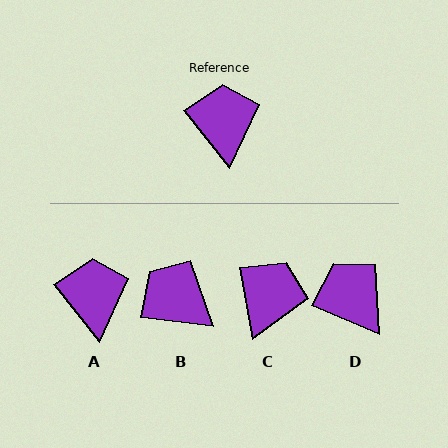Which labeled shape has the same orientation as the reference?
A.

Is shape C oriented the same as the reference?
No, it is off by about 29 degrees.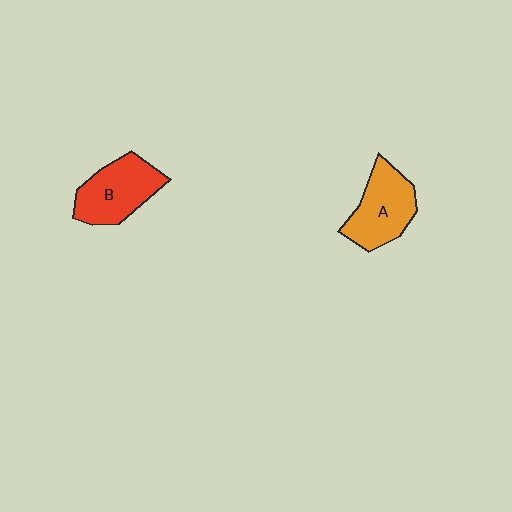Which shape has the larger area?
Shape B (red).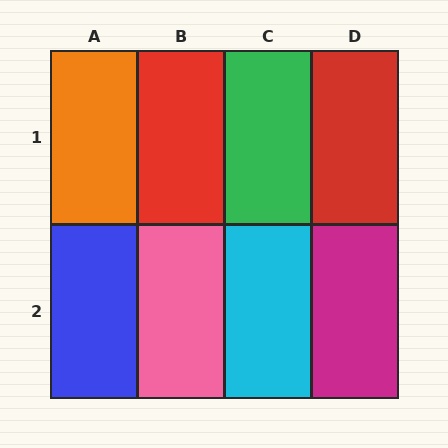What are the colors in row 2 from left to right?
Blue, pink, cyan, magenta.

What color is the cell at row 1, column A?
Orange.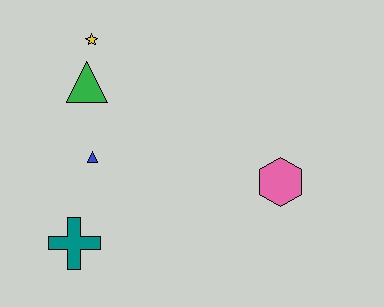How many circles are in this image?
There are no circles.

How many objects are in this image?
There are 5 objects.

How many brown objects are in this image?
There are no brown objects.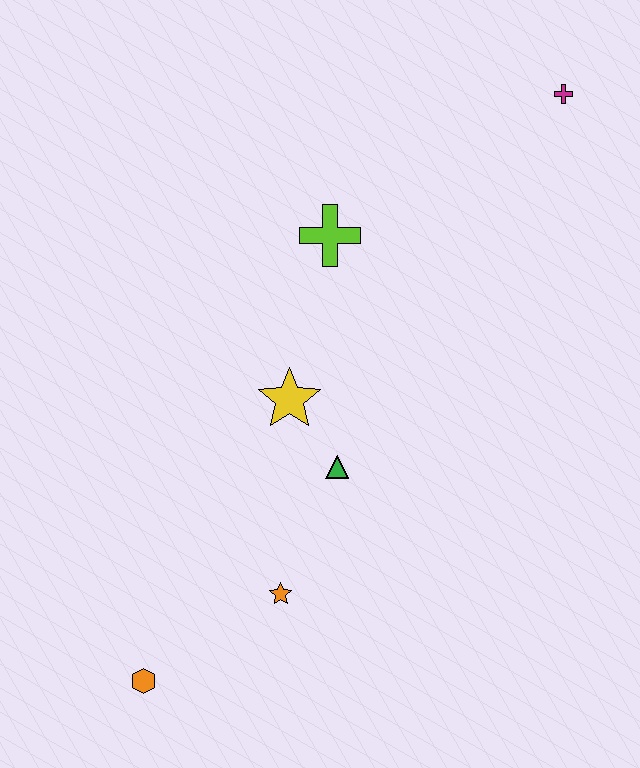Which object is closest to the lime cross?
The yellow star is closest to the lime cross.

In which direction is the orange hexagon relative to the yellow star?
The orange hexagon is below the yellow star.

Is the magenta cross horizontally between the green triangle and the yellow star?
No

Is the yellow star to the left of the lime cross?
Yes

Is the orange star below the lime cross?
Yes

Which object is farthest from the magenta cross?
The orange hexagon is farthest from the magenta cross.